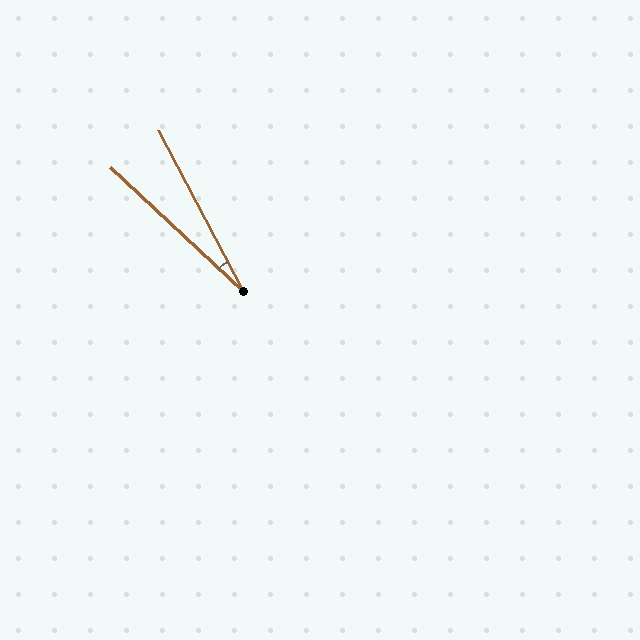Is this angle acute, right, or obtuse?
It is acute.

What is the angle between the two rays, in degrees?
Approximately 19 degrees.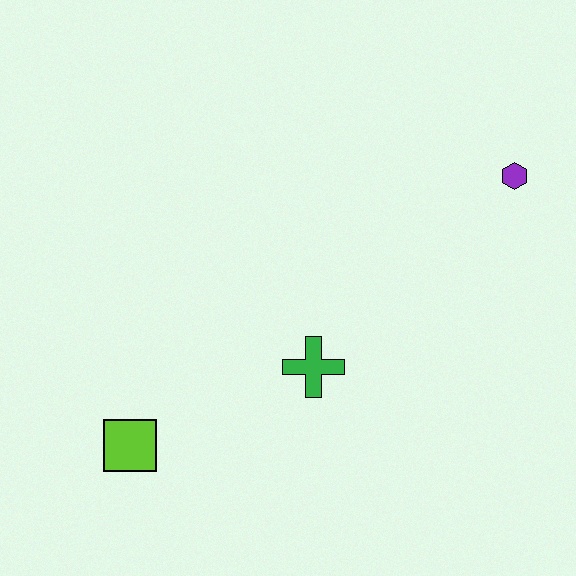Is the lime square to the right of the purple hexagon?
No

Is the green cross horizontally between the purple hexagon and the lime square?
Yes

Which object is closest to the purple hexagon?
The green cross is closest to the purple hexagon.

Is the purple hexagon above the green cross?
Yes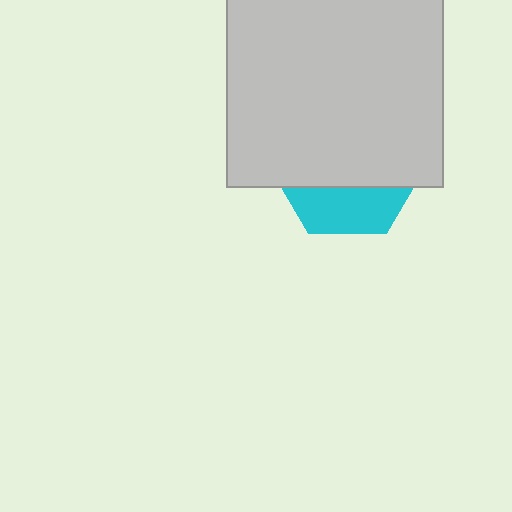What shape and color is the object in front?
The object in front is a light gray rectangle.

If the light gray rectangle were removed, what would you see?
You would see the complete cyan hexagon.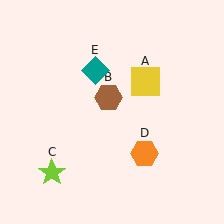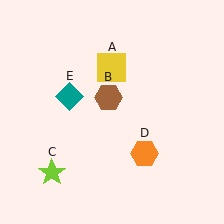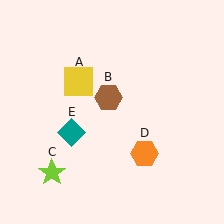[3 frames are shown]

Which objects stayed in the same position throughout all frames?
Brown hexagon (object B) and lime star (object C) and orange hexagon (object D) remained stationary.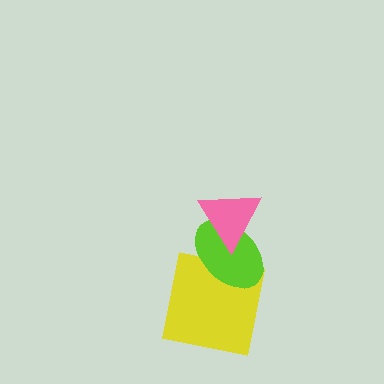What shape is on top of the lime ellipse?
The pink triangle is on top of the lime ellipse.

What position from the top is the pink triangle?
The pink triangle is 1st from the top.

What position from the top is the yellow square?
The yellow square is 3rd from the top.